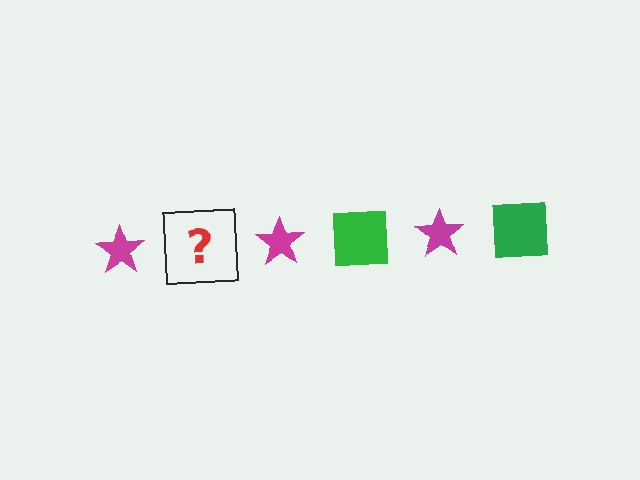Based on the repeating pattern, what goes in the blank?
The blank should be a green square.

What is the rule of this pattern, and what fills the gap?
The rule is that the pattern alternates between magenta star and green square. The gap should be filled with a green square.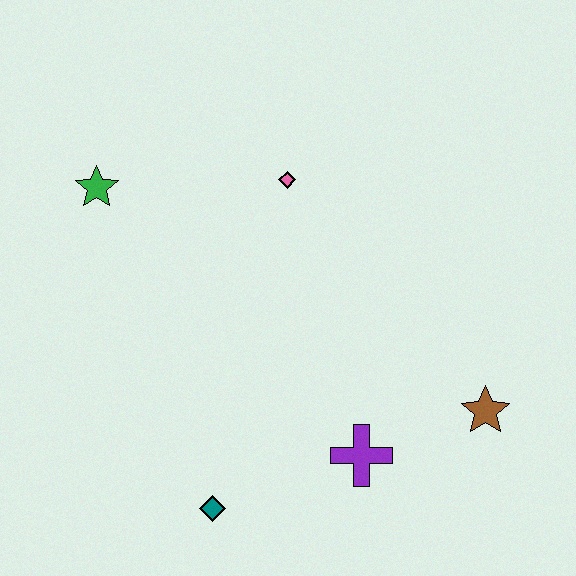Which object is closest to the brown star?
The purple cross is closest to the brown star.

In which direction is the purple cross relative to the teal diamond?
The purple cross is to the right of the teal diamond.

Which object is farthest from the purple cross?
The green star is farthest from the purple cross.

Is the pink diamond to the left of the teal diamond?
No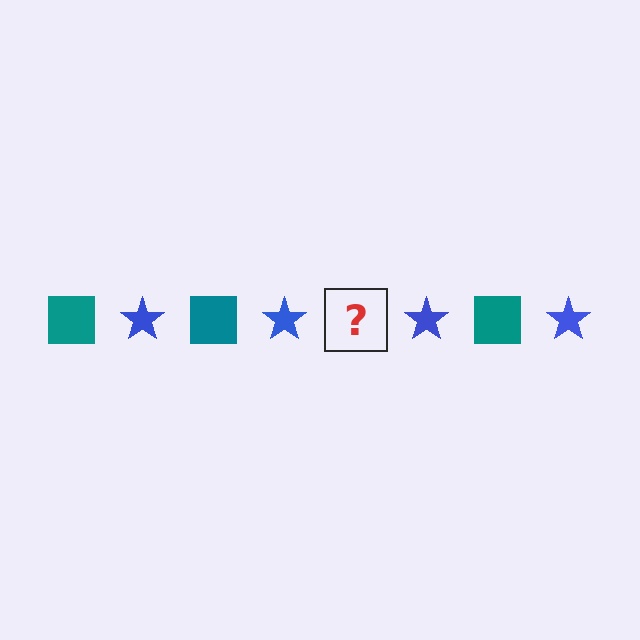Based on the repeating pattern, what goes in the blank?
The blank should be a teal square.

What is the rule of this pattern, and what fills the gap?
The rule is that the pattern alternates between teal square and blue star. The gap should be filled with a teal square.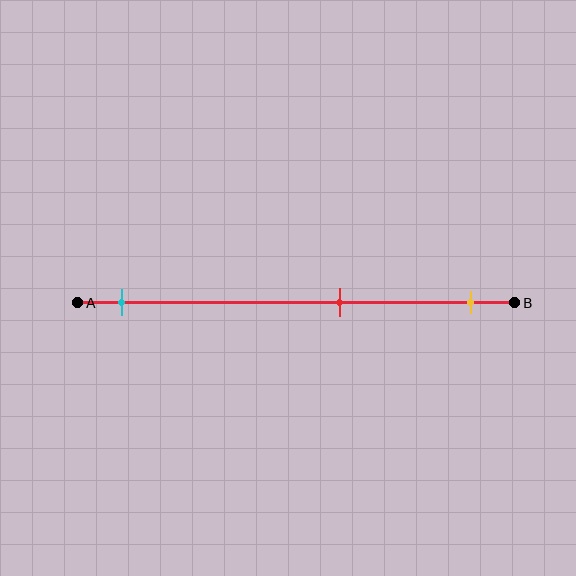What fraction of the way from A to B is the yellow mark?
The yellow mark is approximately 90% (0.9) of the way from A to B.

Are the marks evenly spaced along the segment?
No, the marks are not evenly spaced.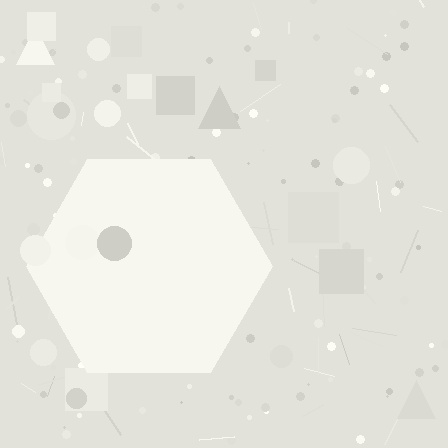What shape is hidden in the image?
A hexagon is hidden in the image.